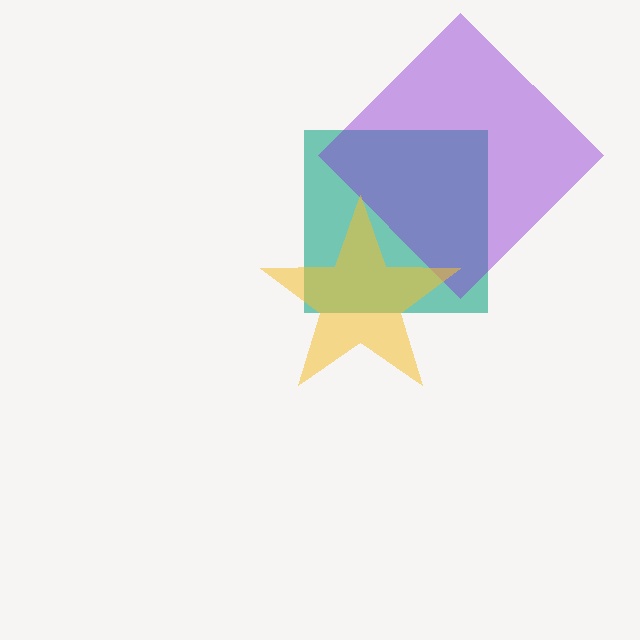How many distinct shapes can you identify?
There are 3 distinct shapes: a teal square, a purple diamond, a yellow star.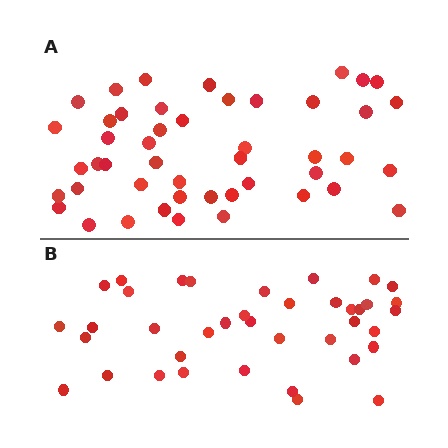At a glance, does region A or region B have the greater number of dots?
Region A (the top region) has more dots.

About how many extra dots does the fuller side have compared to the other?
Region A has roughly 8 or so more dots than region B.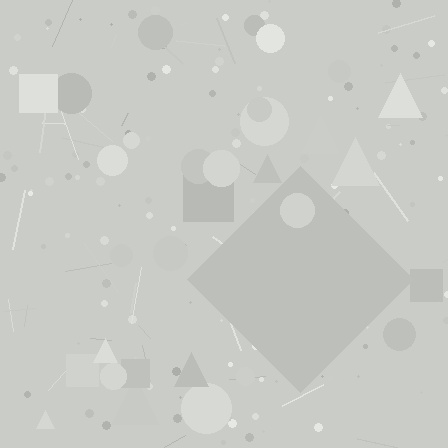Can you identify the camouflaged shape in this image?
The camouflaged shape is a diamond.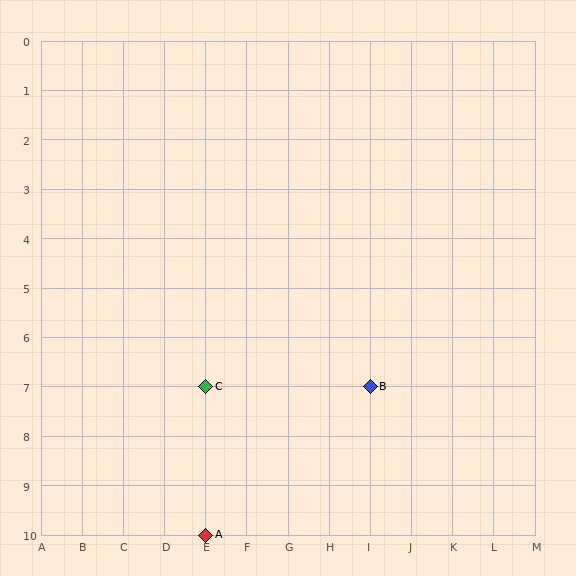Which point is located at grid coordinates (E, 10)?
Point A is at (E, 10).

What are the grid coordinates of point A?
Point A is at grid coordinates (E, 10).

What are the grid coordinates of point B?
Point B is at grid coordinates (I, 7).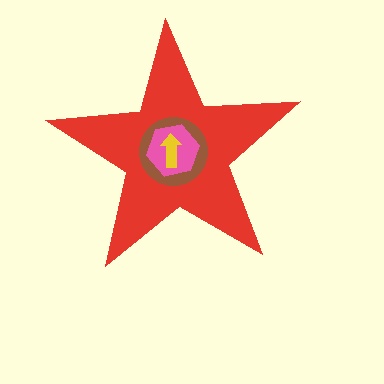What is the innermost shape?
The yellow arrow.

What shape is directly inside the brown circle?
The pink hexagon.